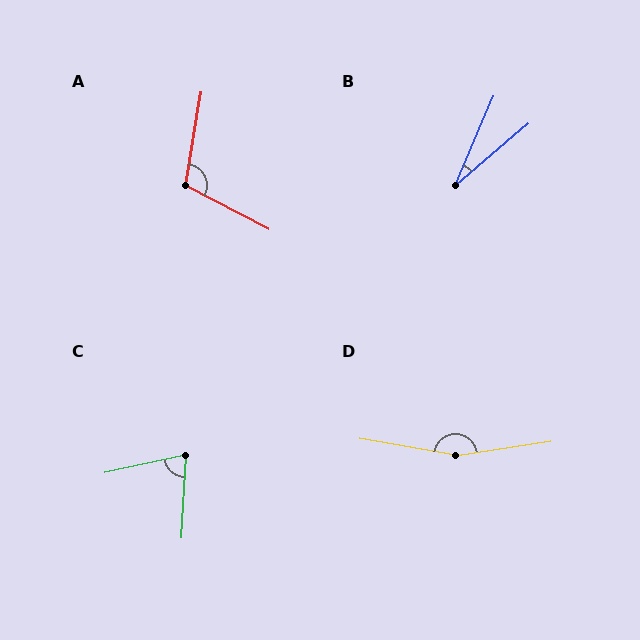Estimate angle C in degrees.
Approximately 75 degrees.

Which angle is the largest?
D, at approximately 161 degrees.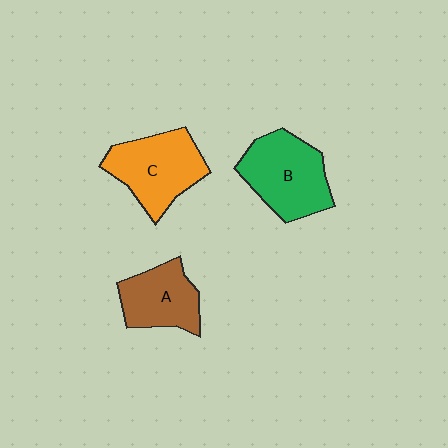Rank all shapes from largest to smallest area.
From largest to smallest: B (green), C (orange), A (brown).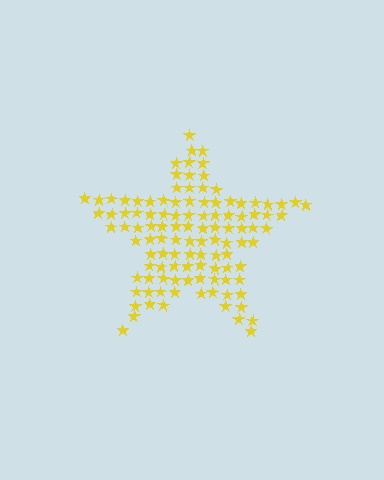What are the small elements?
The small elements are stars.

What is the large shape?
The large shape is a star.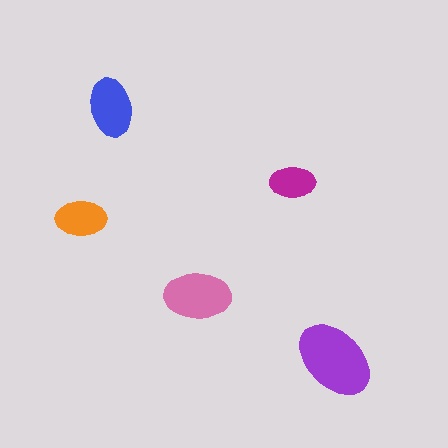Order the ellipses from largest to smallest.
the purple one, the pink one, the blue one, the orange one, the magenta one.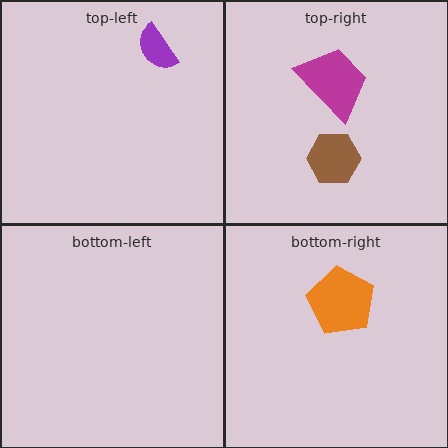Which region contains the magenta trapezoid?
The top-right region.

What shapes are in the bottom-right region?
The orange pentagon.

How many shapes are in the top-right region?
2.